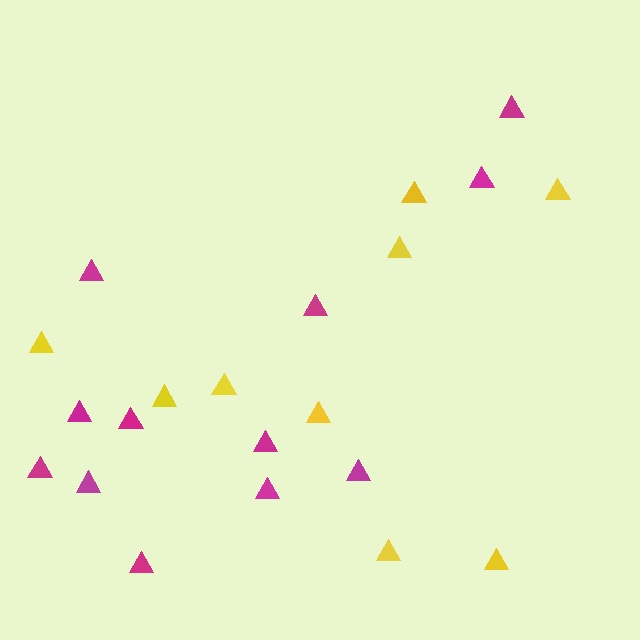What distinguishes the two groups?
There are 2 groups: one group of yellow triangles (9) and one group of magenta triangles (12).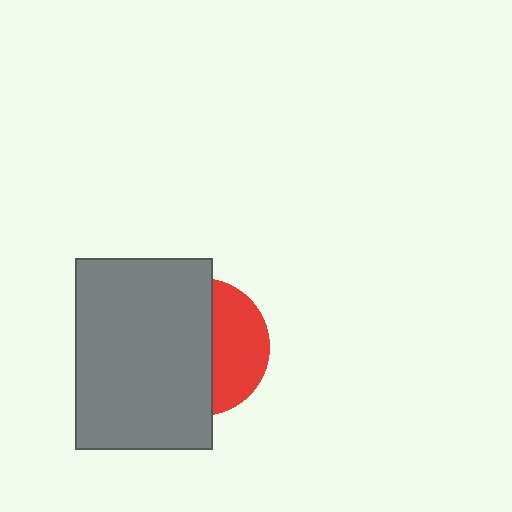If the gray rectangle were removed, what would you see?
You would see the complete red circle.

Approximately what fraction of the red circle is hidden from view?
Roughly 62% of the red circle is hidden behind the gray rectangle.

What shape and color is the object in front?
The object in front is a gray rectangle.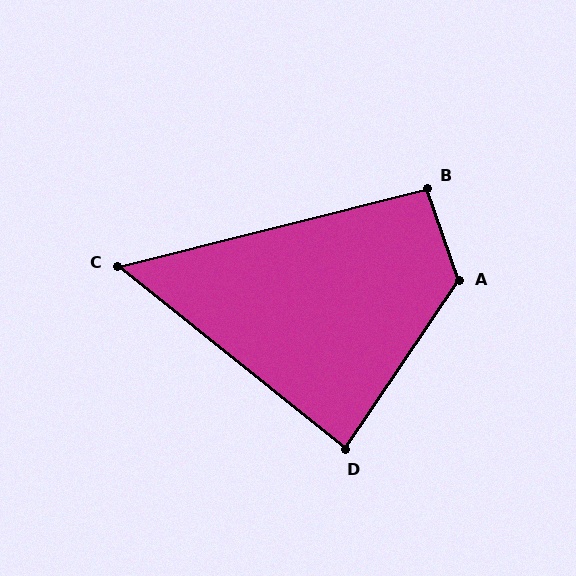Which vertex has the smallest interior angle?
C, at approximately 53 degrees.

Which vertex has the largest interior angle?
A, at approximately 127 degrees.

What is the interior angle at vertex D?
Approximately 85 degrees (approximately right).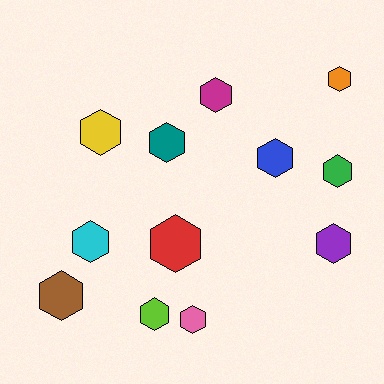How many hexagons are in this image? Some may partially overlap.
There are 12 hexagons.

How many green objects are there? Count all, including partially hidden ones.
There is 1 green object.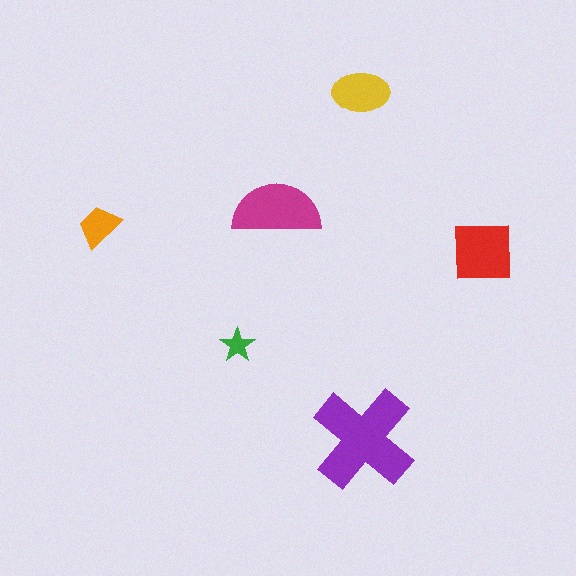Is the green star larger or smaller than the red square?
Smaller.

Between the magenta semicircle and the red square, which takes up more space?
The magenta semicircle.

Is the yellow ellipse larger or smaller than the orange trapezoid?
Larger.